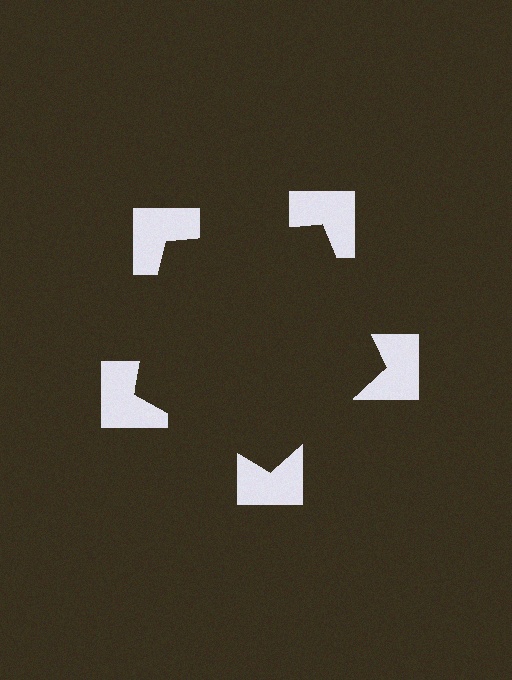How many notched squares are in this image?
There are 5 — one at each vertex of the illusory pentagon.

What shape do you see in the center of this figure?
An illusory pentagon — its edges are inferred from the aligned wedge cuts in the notched squares, not physically drawn.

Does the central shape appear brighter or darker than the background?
It typically appears slightly darker than the background, even though no actual brightness change is drawn.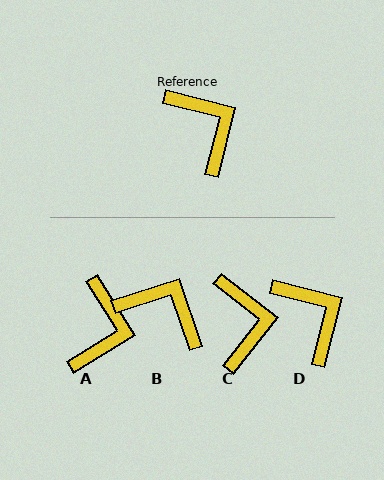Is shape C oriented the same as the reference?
No, it is off by about 24 degrees.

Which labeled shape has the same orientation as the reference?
D.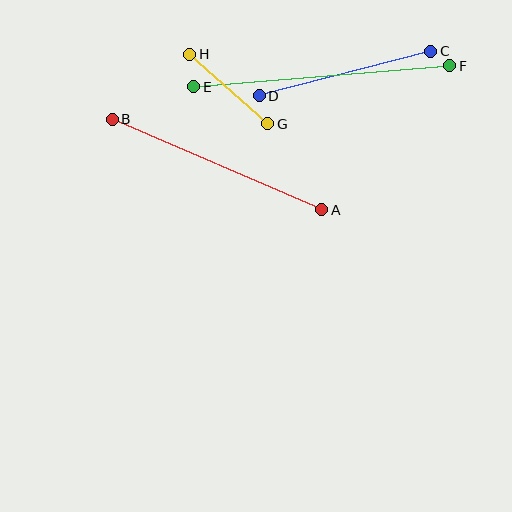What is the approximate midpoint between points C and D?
The midpoint is at approximately (345, 74) pixels.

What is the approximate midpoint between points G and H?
The midpoint is at approximately (229, 89) pixels.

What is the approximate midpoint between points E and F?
The midpoint is at approximately (322, 76) pixels.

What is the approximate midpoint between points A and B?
The midpoint is at approximately (217, 164) pixels.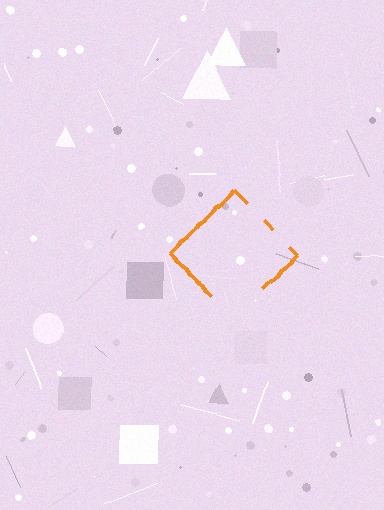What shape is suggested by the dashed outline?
The dashed outline suggests a diamond.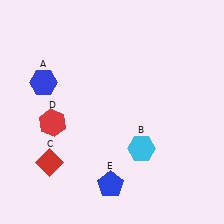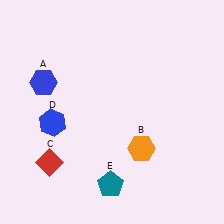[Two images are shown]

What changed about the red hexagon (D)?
In Image 1, D is red. In Image 2, it changed to blue.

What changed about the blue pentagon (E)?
In Image 1, E is blue. In Image 2, it changed to teal.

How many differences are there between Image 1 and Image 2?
There are 3 differences between the two images.